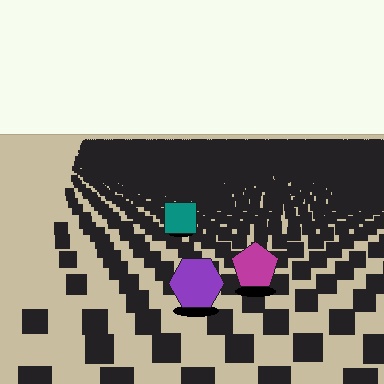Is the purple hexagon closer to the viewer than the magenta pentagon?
Yes. The purple hexagon is closer — you can tell from the texture gradient: the ground texture is coarser near it.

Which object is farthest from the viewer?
The teal square is farthest from the viewer. It appears smaller and the ground texture around it is denser.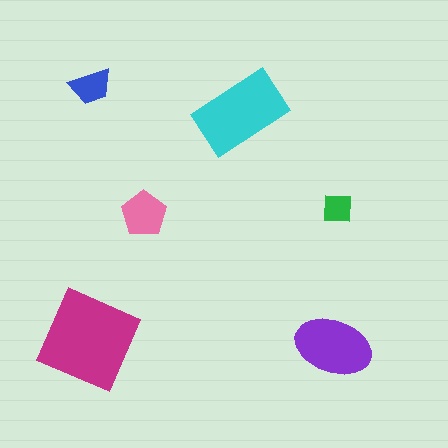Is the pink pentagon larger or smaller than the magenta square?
Smaller.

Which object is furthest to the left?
The magenta square is leftmost.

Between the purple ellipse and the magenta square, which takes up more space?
The magenta square.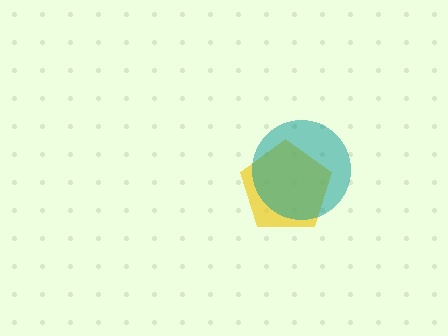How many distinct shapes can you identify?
There are 2 distinct shapes: a yellow pentagon, a teal circle.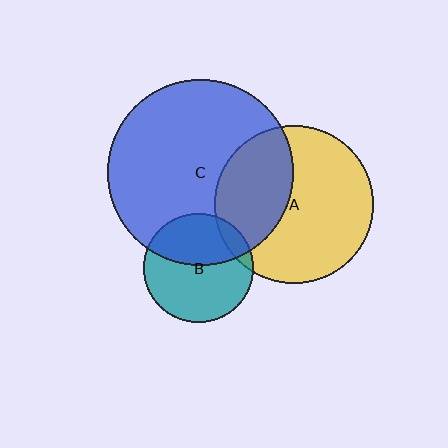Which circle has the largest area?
Circle C (blue).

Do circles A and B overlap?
Yes.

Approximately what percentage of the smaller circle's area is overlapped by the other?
Approximately 10%.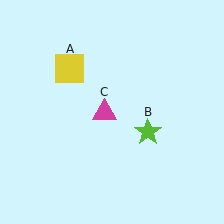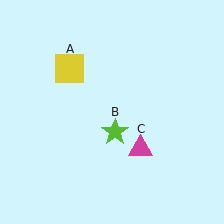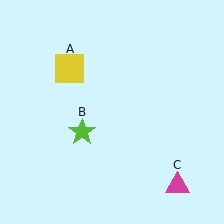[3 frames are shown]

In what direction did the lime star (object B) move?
The lime star (object B) moved left.